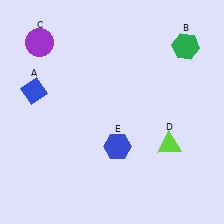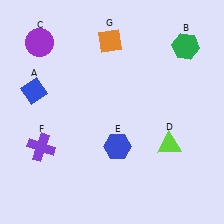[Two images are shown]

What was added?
A purple cross (F), an orange diamond (G) were added in Image 2.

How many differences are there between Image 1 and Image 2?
There are 2 differences between the two images.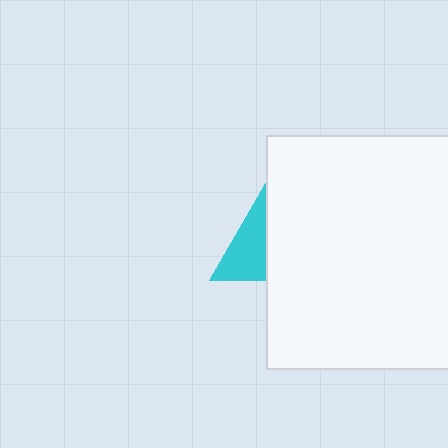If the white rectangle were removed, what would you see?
You would see the complete cyan triangle.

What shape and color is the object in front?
The object in front is a white rectangle.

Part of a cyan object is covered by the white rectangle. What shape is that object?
It is a triangle.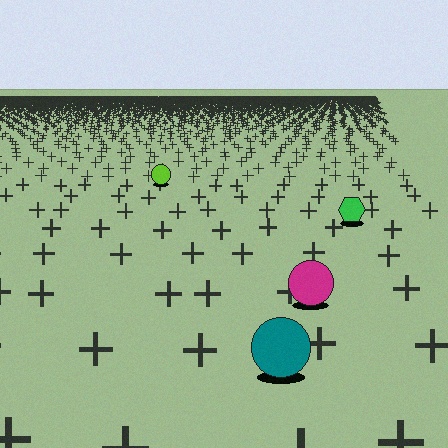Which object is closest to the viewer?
The teal circle is closest. The texture marks near it are larger and more spread out.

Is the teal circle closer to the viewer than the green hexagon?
Yes. The teal circle is closer — you can tell from the texture gradient: the ground texture is coarser near it.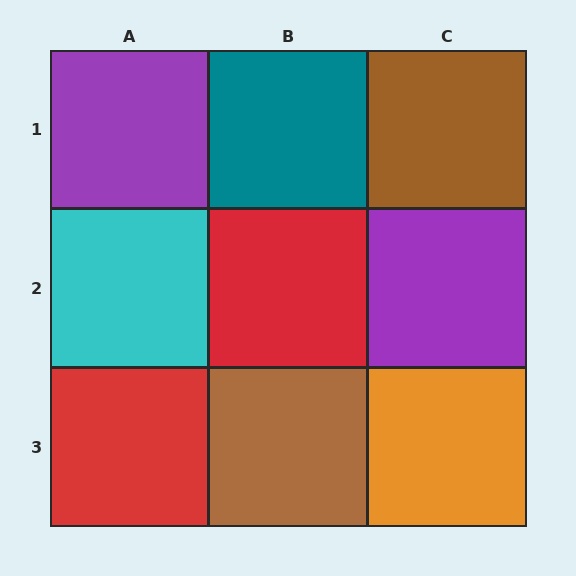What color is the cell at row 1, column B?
Teal.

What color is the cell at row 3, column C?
Orange.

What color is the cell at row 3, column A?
Red.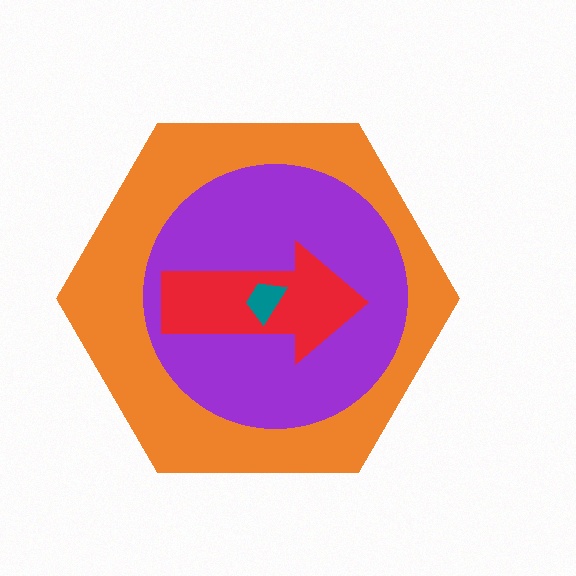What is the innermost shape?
The teal trapezoid.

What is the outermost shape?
The orange hexagon.